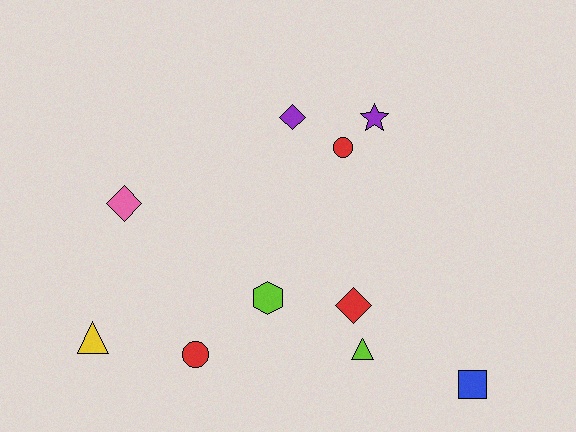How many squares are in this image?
There is 1 square.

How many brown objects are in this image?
There are no brown objects.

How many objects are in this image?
There are 10 objects.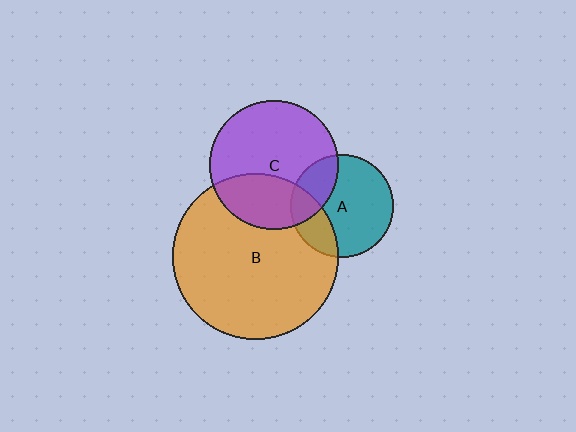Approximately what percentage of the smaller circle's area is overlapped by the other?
Approximately 30%.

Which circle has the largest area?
Circle B (orange).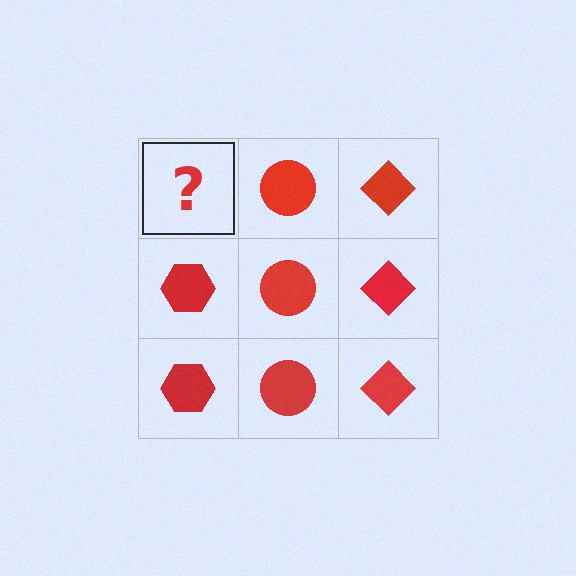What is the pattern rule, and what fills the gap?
The rule is that each column has a consistent shape. The gap should be filled with a red hexagon.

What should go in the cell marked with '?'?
The missing cell should contain a red hexagon.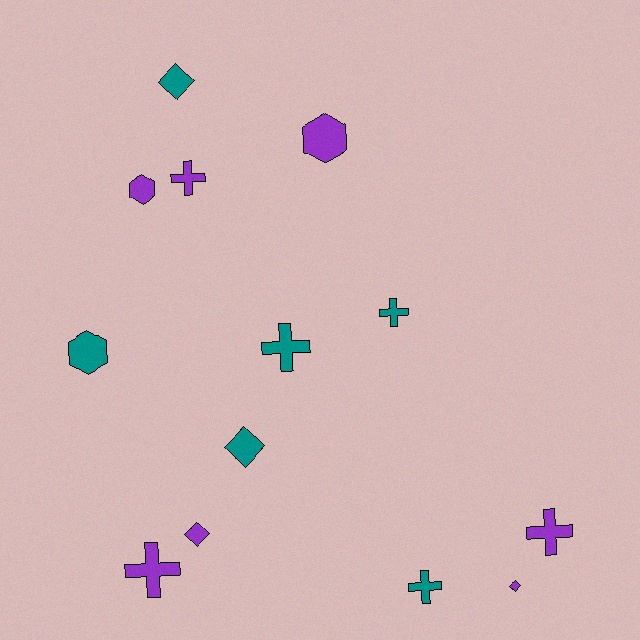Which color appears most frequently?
Purple, with 7 objects.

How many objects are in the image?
There are 13 objects.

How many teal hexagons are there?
There is 1 teal hexagon.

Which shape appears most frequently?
Cross, with 6 objects.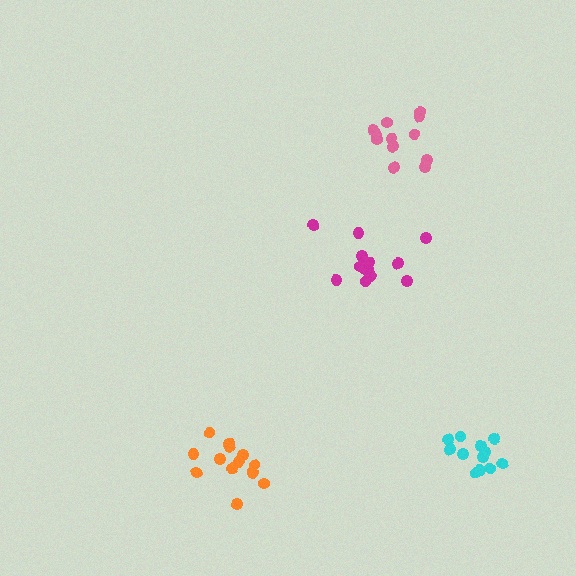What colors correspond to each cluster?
The clusters are colored: orange, pink, magenta, cyan.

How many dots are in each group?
Group 1: 14 dots, Group 2: 12 dots, Group 3: 14 dots, Group 4: 12 dots (52 total).